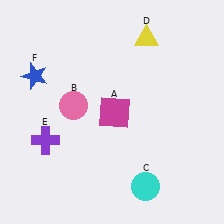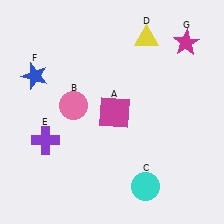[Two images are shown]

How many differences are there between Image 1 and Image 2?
There is 1 difference between the two images.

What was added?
A magenta star (G) was added in Image 2.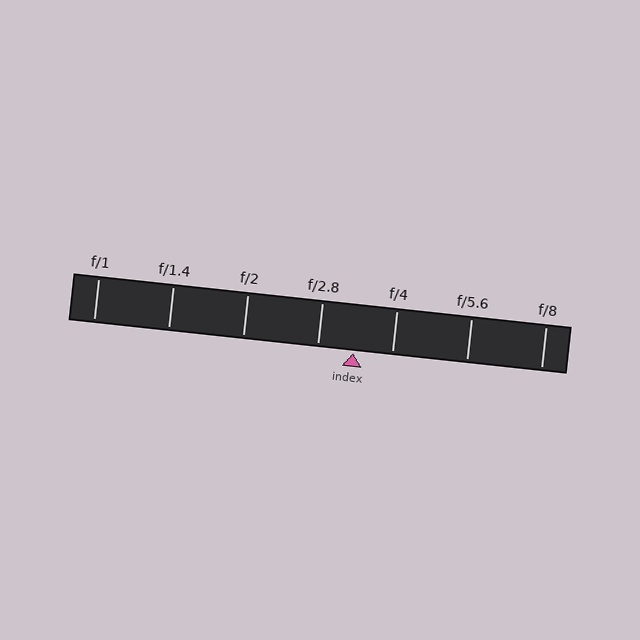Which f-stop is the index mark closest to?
The index mark is closest to f/2.8.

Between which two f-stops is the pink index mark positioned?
The index mark is between f/2.8 and f/4.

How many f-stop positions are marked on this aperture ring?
There are 7 f-stop positions marked.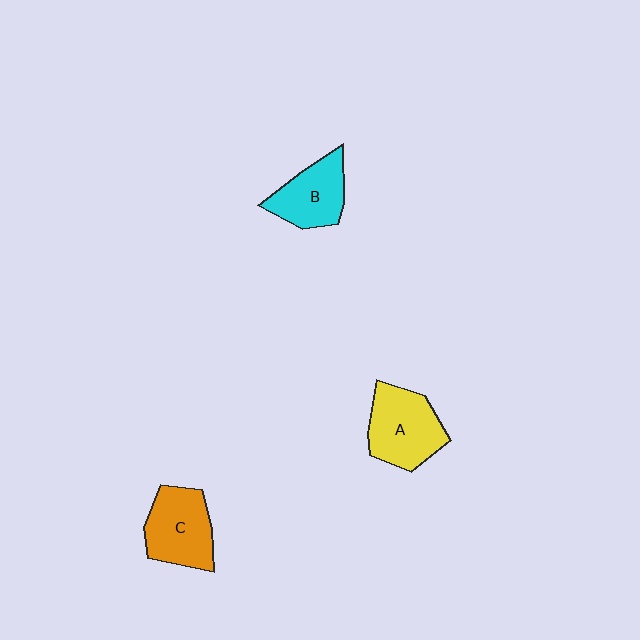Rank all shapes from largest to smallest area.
From largest to smallest: A (yellow), C (orange), B (cyan).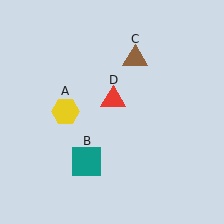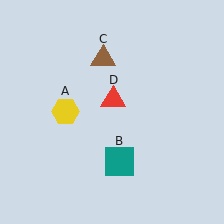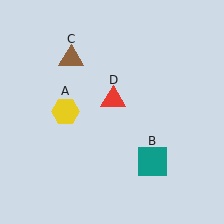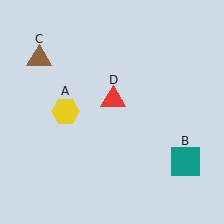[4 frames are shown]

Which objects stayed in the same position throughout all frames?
Yellow hexagon (object A) and red triangle (object D) remained stationary.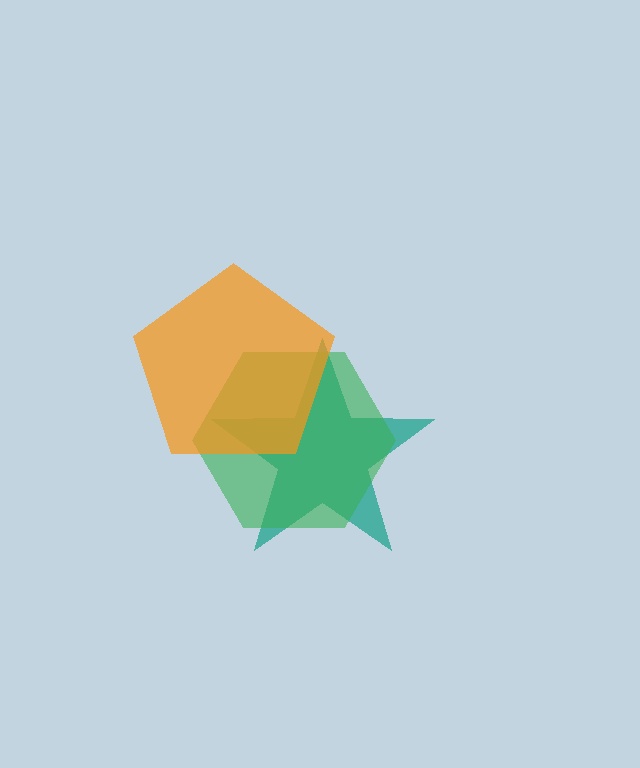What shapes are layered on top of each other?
The layered shapes are: a teal star, a green hexagon, an orange pentagon.